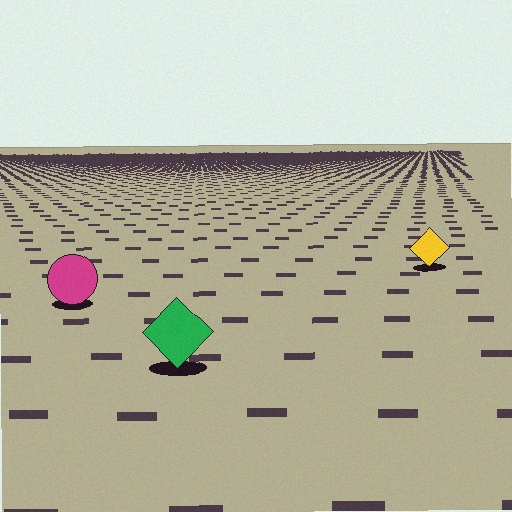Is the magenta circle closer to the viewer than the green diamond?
No. The green diamond is closer — you can tell from the texture gradient: the ground texture is coarser near it.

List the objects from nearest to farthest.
From nearest to farthest: the green diamond, the magenta circle, the yellow diamond.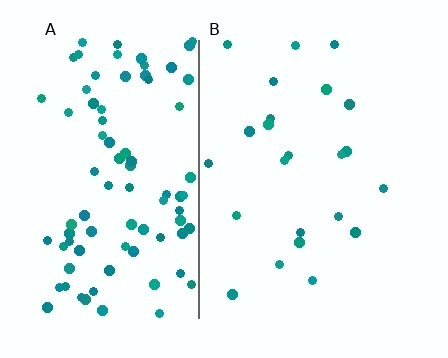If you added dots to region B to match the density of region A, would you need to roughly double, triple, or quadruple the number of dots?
Approximately quadruple.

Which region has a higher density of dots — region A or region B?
A (the left).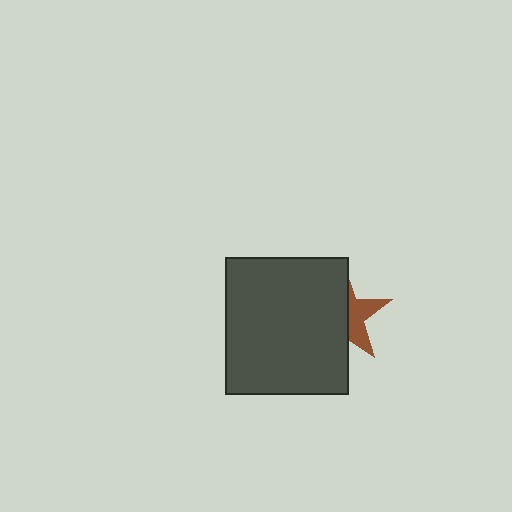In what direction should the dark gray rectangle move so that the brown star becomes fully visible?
The dark gray rectangle should move left. That is the shortest direction to clear the overlap and leave the brown star fully visible.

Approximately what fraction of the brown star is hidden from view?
Roughly 62% of the brown star is hidden behind the dark gray rectangle.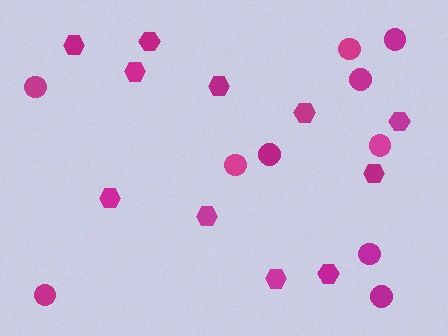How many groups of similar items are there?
There are 2 groups: one group of hexagons (11) and one group of circles (10).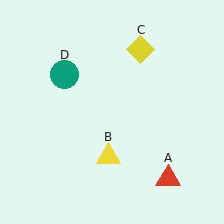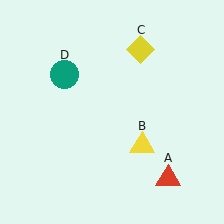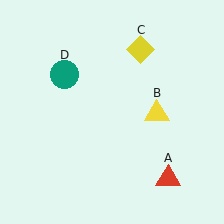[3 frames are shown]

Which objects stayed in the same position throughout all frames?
Red triangle (object A) and yellow diamond (object C) and teal circle (object D) remained stationary.